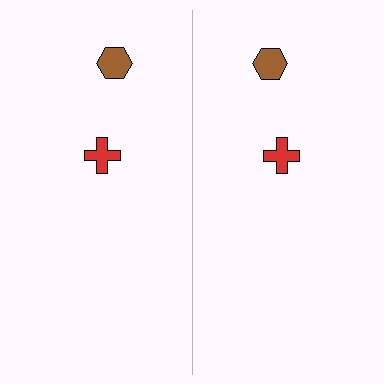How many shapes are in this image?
There are 4 shapes in this image.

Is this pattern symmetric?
Yes, this pattern has bilateral (reflection) symmetry.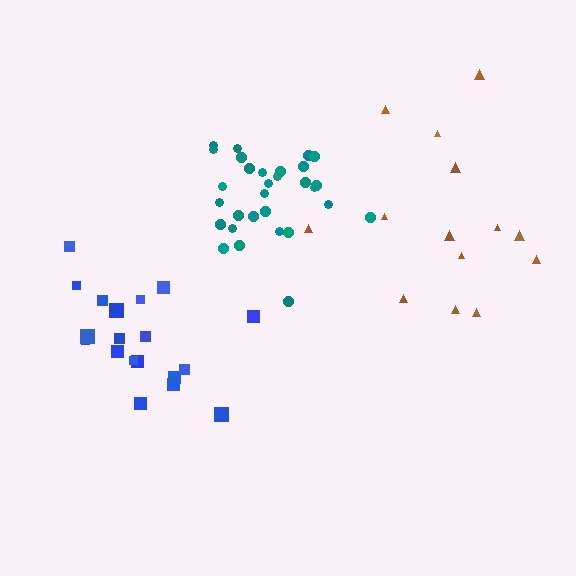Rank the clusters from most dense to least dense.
teal, blue, brown.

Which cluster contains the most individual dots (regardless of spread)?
Teal (31).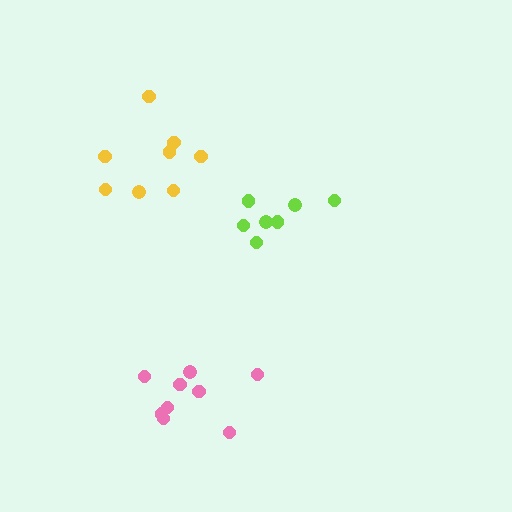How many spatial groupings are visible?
There are 3 spatial groupings.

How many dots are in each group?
Group 1: 7 dots, Group 2: 9 dots, Group 3: 8 dots (24 total).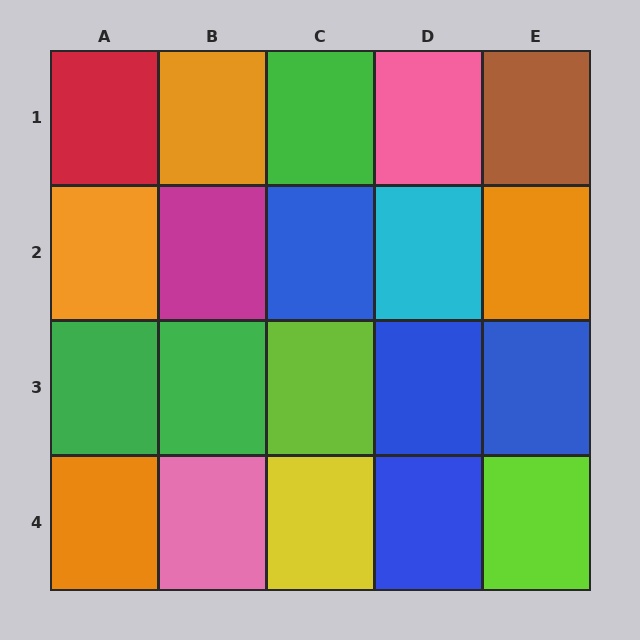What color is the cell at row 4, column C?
Yellow.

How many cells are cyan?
1 cell is cyan.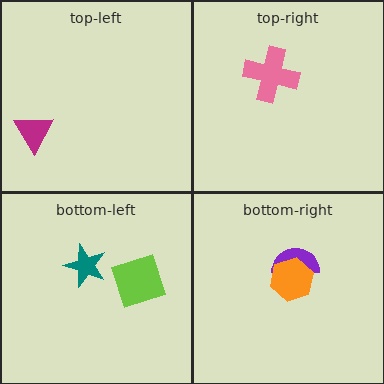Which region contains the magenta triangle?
The top-left region.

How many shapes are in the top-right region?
1.